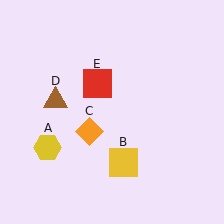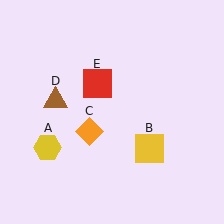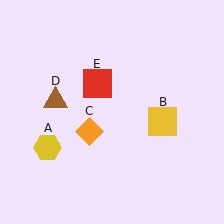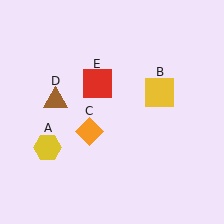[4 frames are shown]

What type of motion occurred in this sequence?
The yellow square (object B) rotated counterclockwise around the center of the scene.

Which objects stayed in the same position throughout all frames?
Yellow hexagon (object A) and orange diamond (object C) and brown triangle (object D) and red square (object E) remained stationary.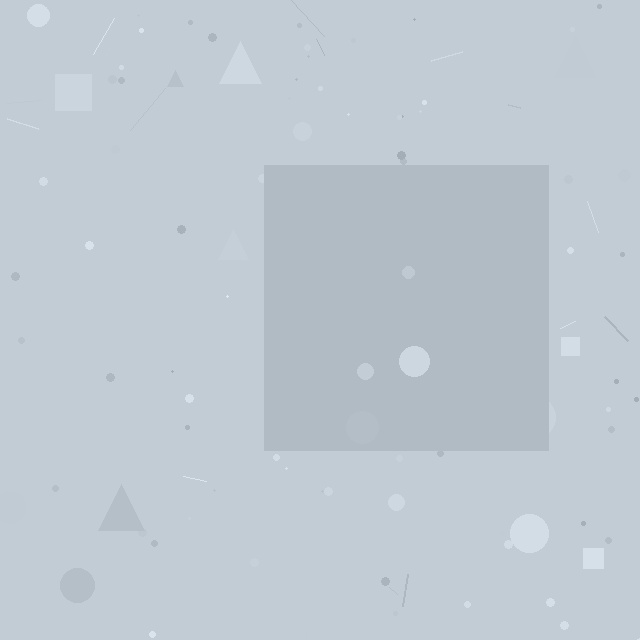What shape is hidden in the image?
A square is hidden in the image.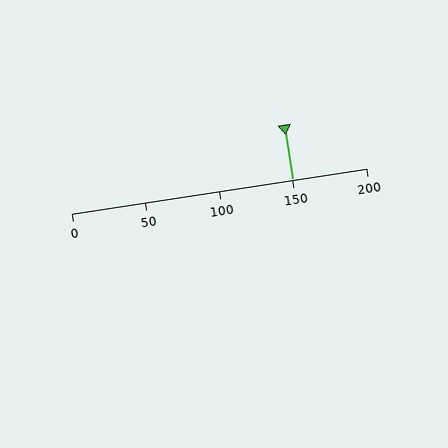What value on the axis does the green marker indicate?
The marker indicates approximately 150.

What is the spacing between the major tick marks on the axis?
The major ticks are spaced 50 apart.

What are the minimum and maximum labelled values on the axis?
The axis runs from 0 to 200.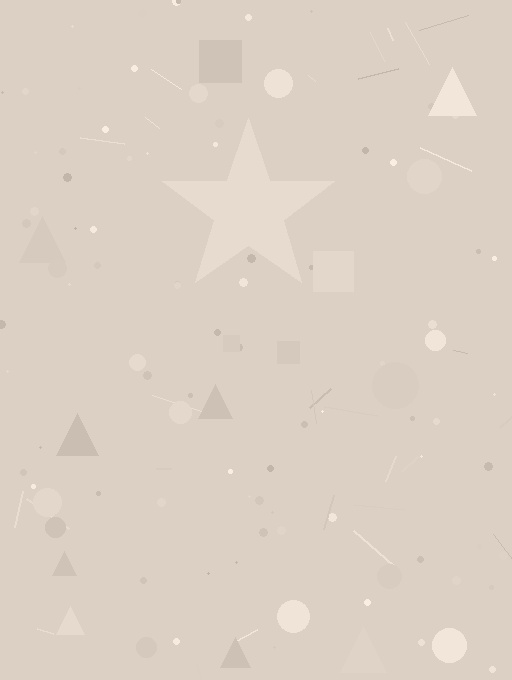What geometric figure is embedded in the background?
A star is embedded in the background.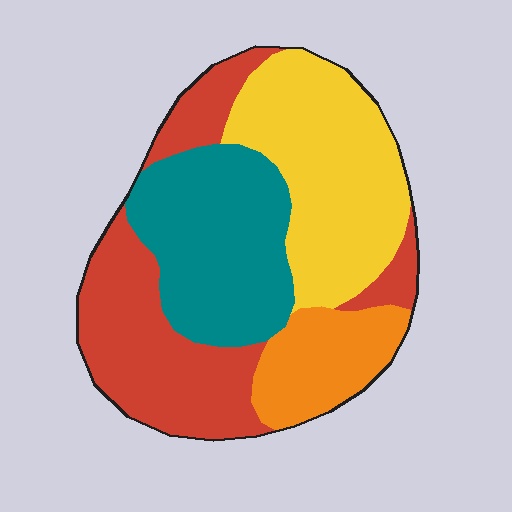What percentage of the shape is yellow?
Yellow covers about 30% of the shape.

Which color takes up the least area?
Orange, at roughly 15%.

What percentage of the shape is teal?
Teal takes up about one quarter (1/4) of the shape.